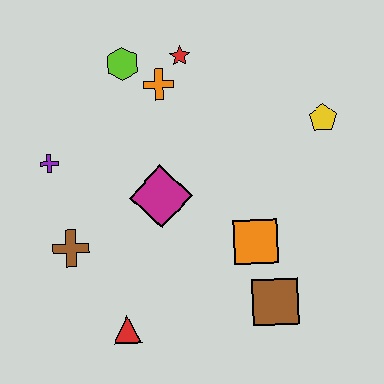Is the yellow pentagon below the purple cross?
No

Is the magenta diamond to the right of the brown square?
No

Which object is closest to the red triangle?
The brown cross is closest to the red triangle.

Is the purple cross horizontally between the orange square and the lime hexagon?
No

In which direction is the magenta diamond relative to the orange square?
The magenta diamond is to the left of the orange square.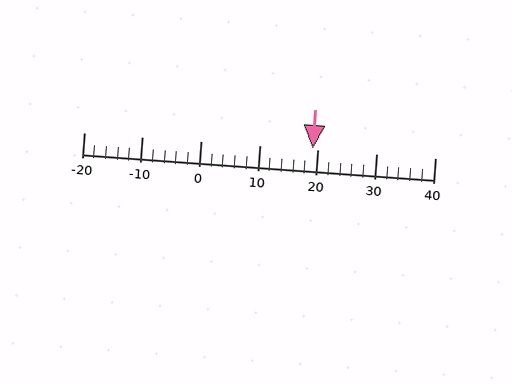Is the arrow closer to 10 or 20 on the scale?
The arrow is closer to 20.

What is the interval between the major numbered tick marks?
The major tick marks are spaced 10 units apart.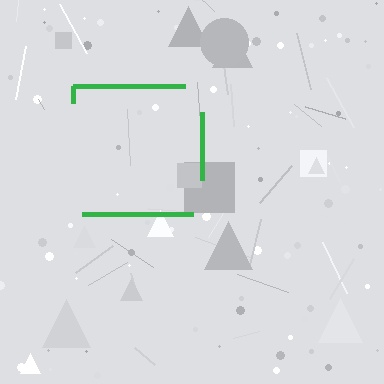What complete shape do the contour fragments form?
The contour fragments form a square.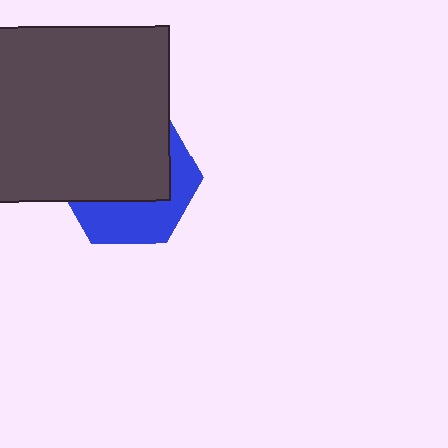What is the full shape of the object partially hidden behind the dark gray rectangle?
The partially hidden object is a blue hexagon.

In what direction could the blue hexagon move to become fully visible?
The blue hexagon could move down. That would shift it out from behind the dark gray rectangle entirely.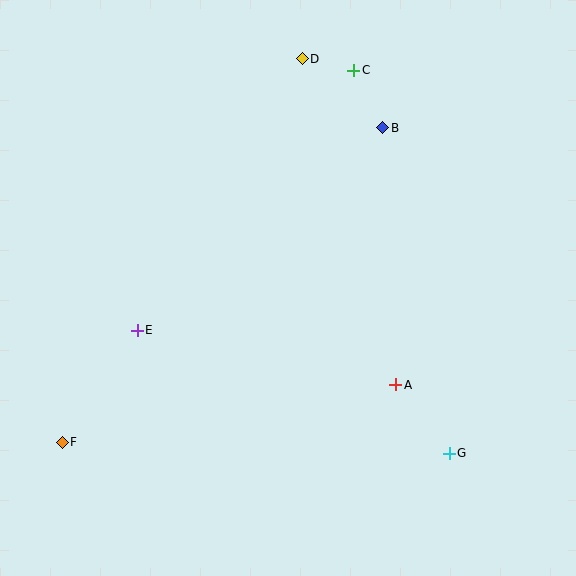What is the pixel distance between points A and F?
The distance between A and F is 339 pixels.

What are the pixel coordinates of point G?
Point G is at (449, 453).